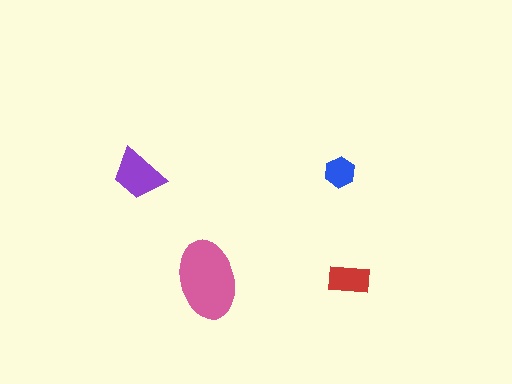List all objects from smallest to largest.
The blue hexagon, the red rectangle, the purple trapezoid, the pink ellipse.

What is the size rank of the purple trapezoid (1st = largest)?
2nd.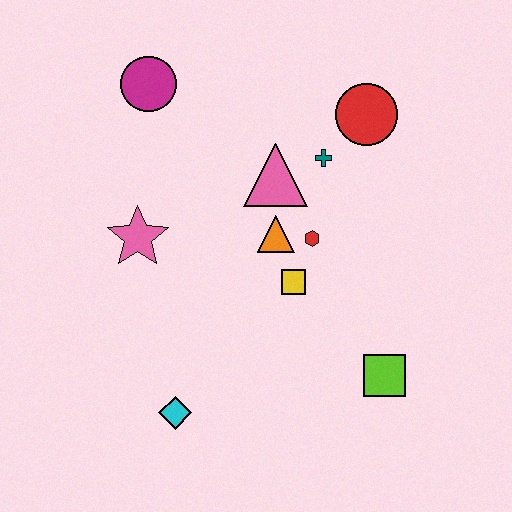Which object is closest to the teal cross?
The pink triangle is closest to the teal cross.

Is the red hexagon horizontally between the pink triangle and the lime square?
Yes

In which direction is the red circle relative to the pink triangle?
The red circle is to the right of the pink triangle.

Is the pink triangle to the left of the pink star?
No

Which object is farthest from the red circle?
The cyan diamond is farthest from the red circle.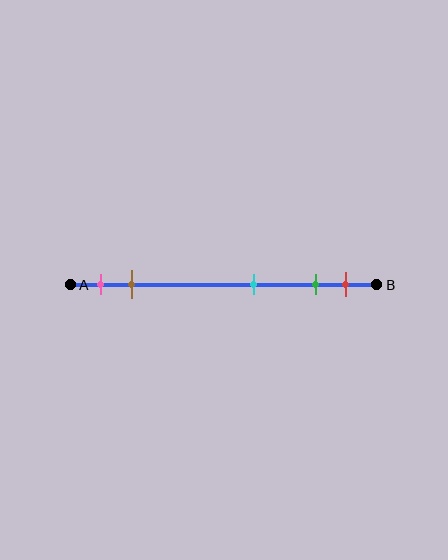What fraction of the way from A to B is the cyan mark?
The cyan mark is approximately 60% (0.6) of the way from A to B.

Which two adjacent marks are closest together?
The green and red marks are the closest adjacent pair.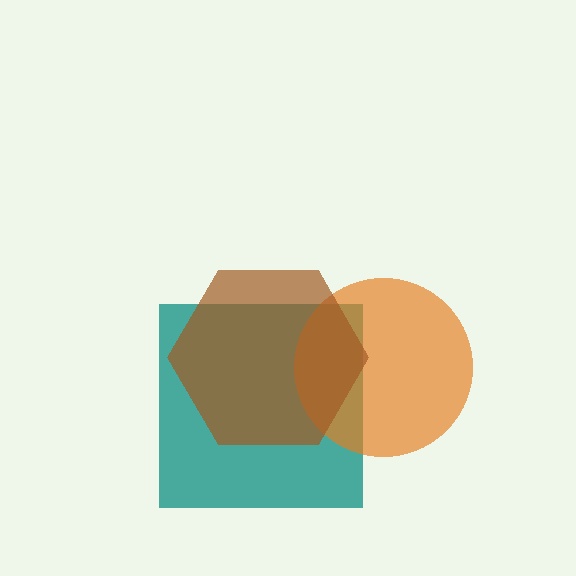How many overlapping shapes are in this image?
There are 3 overlapping shapes in the image.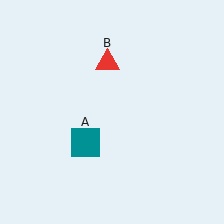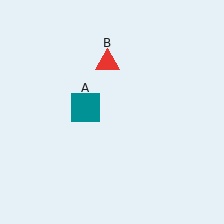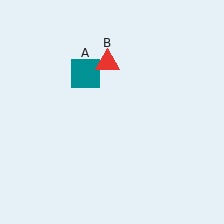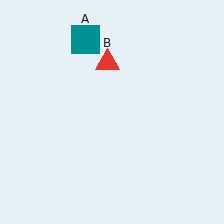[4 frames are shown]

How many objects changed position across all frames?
1 object changed position: teal square (object A).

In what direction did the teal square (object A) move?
The teal square (object A) moved up.